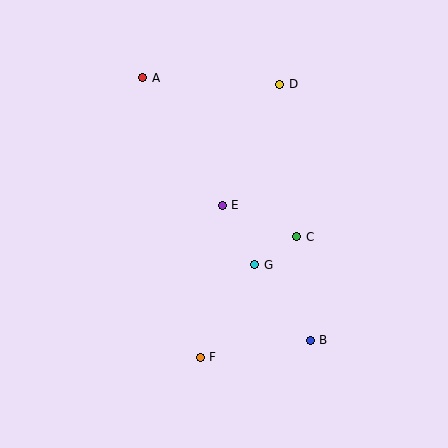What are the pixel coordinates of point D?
Point D is at (280, 84).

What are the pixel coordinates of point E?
Point E is at (222, 205).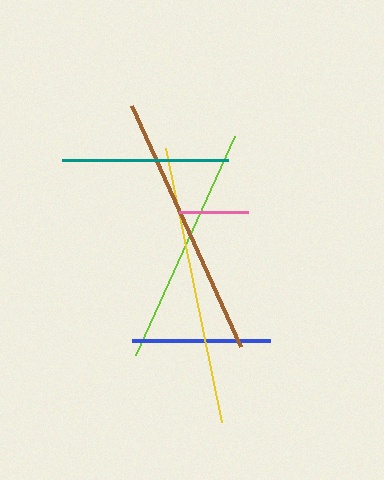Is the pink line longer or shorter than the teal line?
The teal line is longer than the pink line.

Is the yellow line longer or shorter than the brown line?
The yellow line is longer than the brown line.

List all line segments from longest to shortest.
From longest to shortest: yellow, brown, lime, teal, blue, pink.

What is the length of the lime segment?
The lime segment is approximately 240 pixels long.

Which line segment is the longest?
The yellow line is the longest at approximately 280 pixels.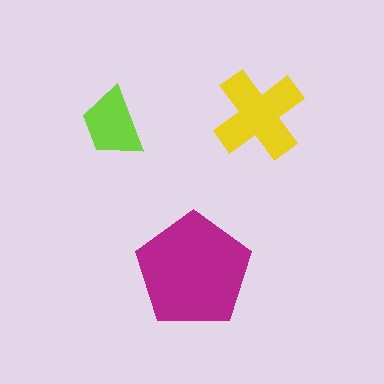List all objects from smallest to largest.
The lime trapezoid, the yellow cross, the magenta pentagon.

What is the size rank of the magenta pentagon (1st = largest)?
1st.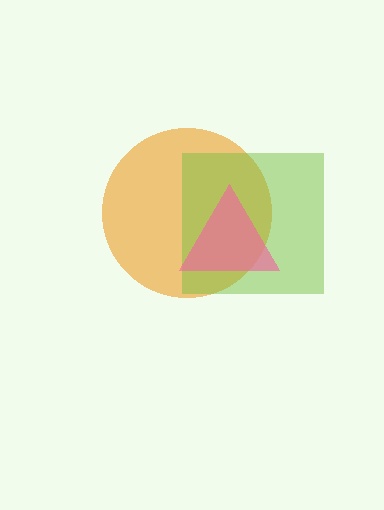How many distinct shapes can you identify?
There are 3 distinct shapes: an orange circle, a lime square, a pink triangle.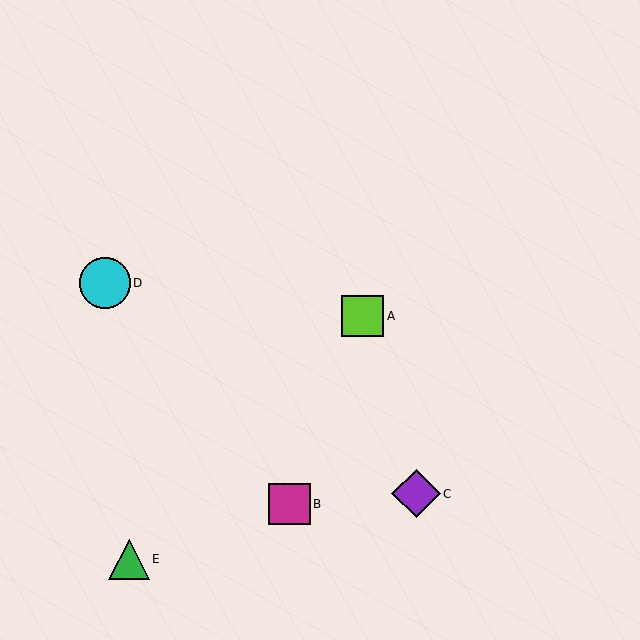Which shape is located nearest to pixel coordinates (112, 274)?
The cyan circle (labeled D) at (105, 283) is nearest to that location.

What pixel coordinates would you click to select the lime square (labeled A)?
Click at (363, 316) to select the lime square A.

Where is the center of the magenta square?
The center of the magenta square is at (289, 504).